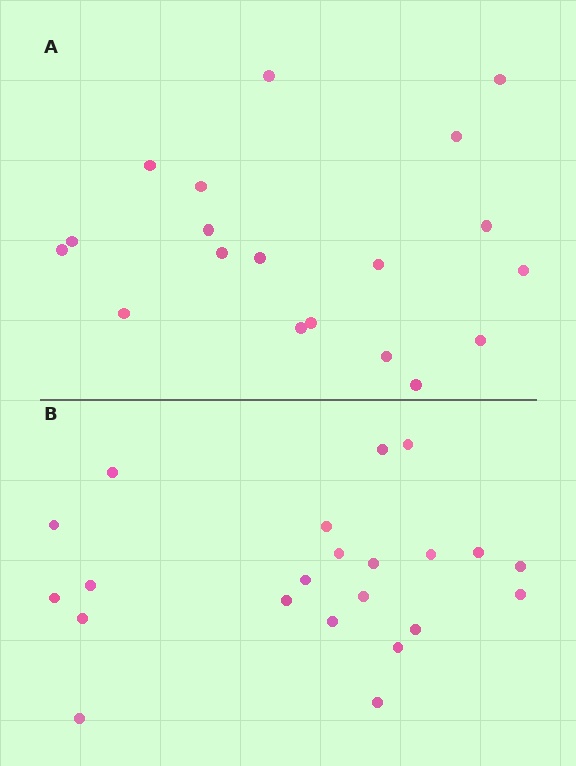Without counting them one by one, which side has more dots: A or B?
Region B (the bottom region) has more dots.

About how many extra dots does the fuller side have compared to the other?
Region B has just a few more — roughly 2 or 3 more dots than region A.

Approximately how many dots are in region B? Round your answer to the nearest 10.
About 20 dots. (The exact count is 22, which rounds to 20.)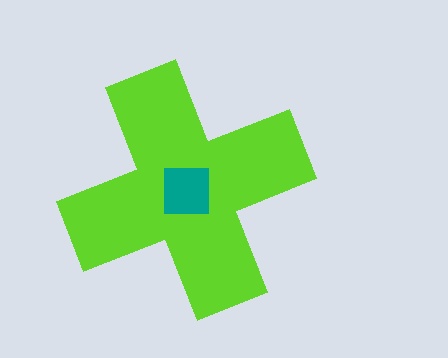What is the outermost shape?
The lime cross.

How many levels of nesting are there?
2.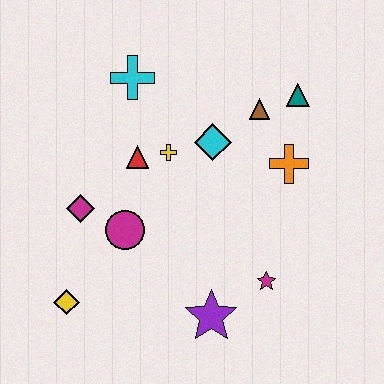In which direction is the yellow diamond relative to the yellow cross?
The yellow diamond is below the yellow cross.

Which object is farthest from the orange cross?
The yellow diamond is farthest from the orange cross.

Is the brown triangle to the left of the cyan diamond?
No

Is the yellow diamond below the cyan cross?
Yes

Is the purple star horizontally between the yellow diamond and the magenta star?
Yes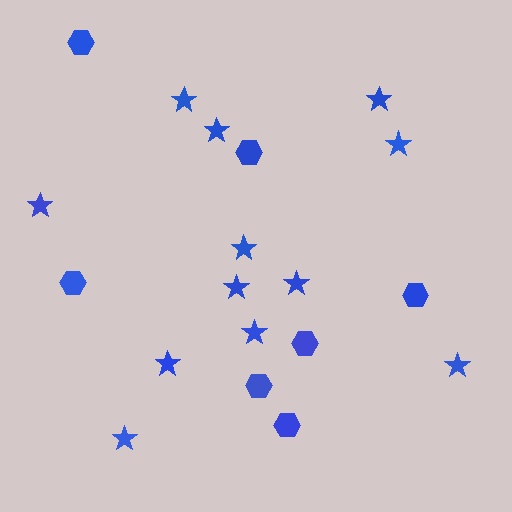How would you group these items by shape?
There are 2 groups: one group of hexagons (7) and one group of stars (12).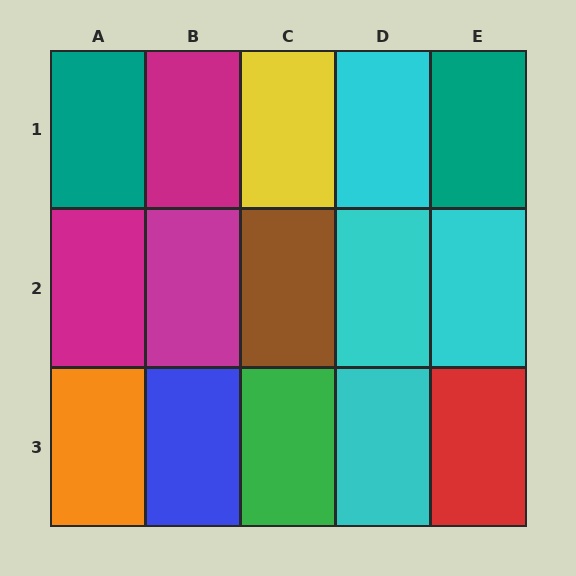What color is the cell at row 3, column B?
Blue.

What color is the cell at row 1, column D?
Cyan.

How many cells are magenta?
3 cells are magenta.